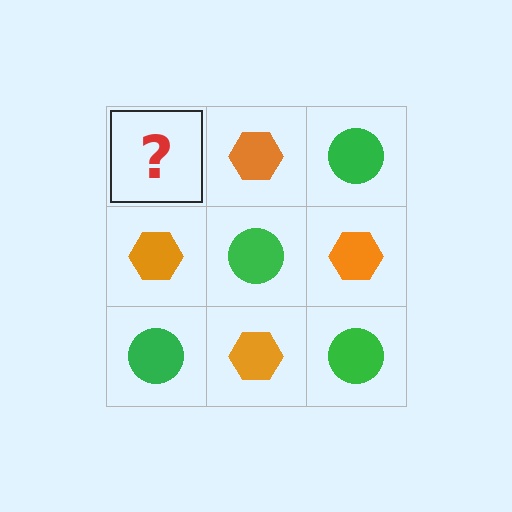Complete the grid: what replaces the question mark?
The question mark should be replaced with a green circle.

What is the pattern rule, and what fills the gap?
The rule is that it alternates green circle and orange hexagon in a checkerboard pattern. The gap should be filled with a green circle.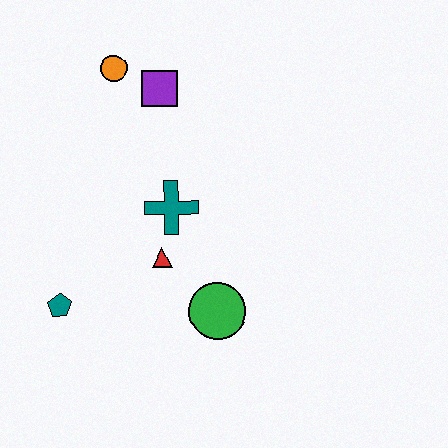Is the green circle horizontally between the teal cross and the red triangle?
No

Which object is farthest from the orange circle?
The green circle is farthest from the orange circle.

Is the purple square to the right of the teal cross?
No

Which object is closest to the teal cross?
The red triangle is closest to the teal cross.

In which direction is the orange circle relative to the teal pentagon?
The orange circle is above the teal pentagon.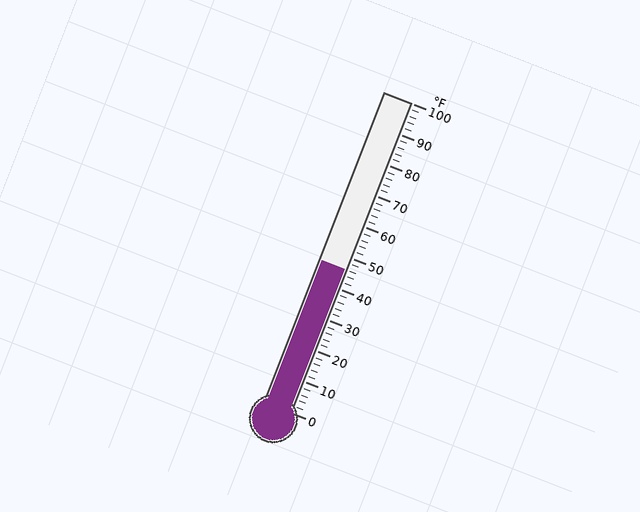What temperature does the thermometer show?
The thermometer shows approximately 46°F.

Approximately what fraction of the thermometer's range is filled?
The thermometer is filled to approximately 45% of its range.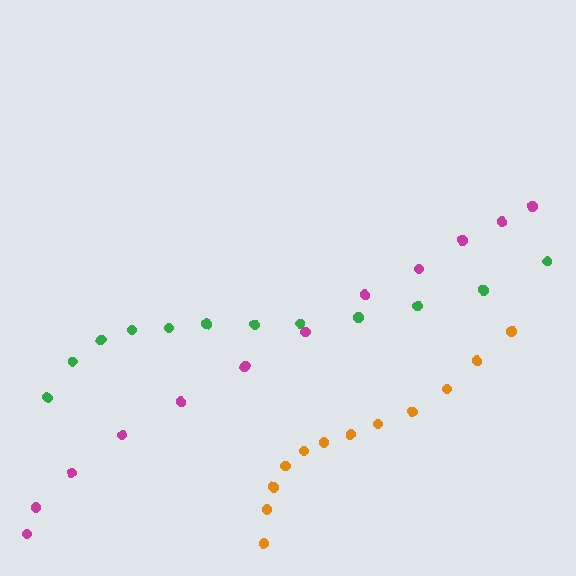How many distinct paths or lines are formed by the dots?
There are 3 distinct paths.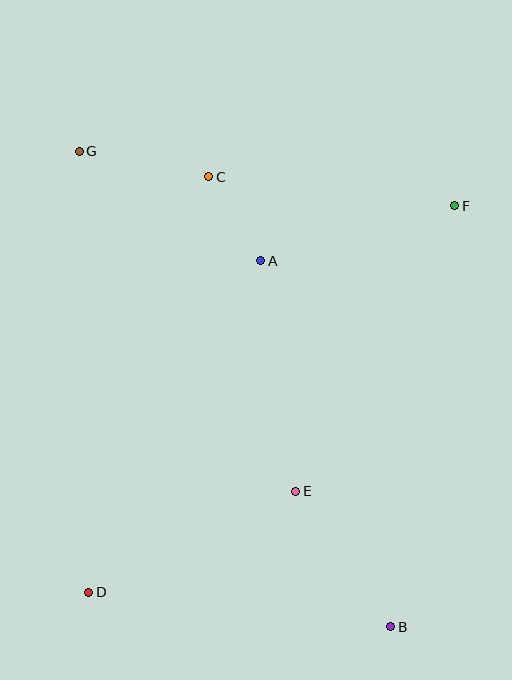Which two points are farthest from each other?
Points B and G are farthest from each other.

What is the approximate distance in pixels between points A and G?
The distance between A and G is approximately 212 pixels.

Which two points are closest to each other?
Points A and C are closest to each other.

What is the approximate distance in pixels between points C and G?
The distance between C and G is approximately 132 pixels.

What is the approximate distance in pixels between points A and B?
The distance between A and B is approximately 389 pixels.